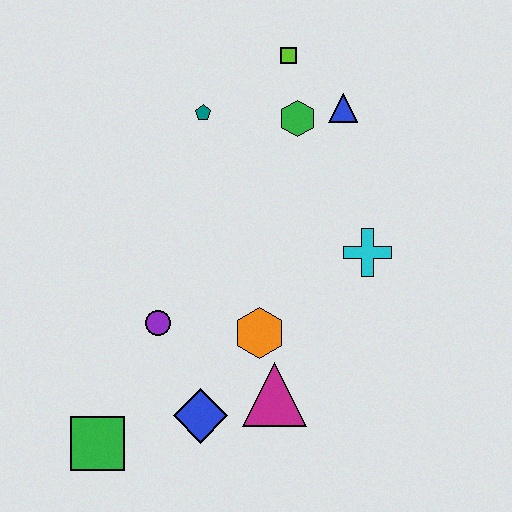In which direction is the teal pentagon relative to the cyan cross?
The teal pentagon is to the left of the cyan cross.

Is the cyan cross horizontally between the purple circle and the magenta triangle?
No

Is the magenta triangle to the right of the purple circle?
Yes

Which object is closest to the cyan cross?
The orange hexagon is closest to the cyan cross.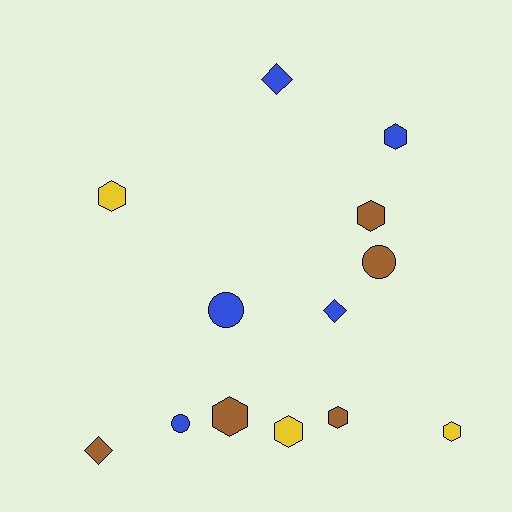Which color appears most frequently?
Brown, with 5 objects.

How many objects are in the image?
There are 13 objects.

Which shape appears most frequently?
Hexagon, with 7 objects.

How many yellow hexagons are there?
There are 3 yellow hexagons.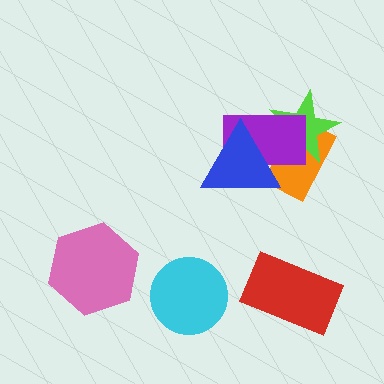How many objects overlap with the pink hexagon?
0 objects overlap with the pink hexagon.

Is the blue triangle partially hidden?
No, no other shape covers it.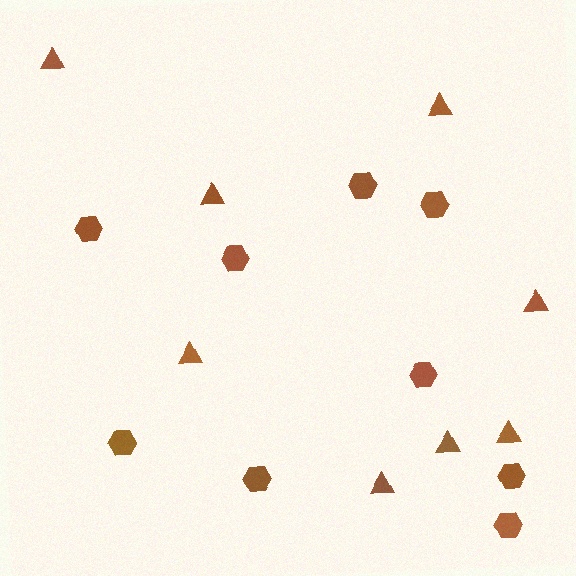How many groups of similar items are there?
There are 2 groups: one group of triangles (8) and one group of hexagons (9).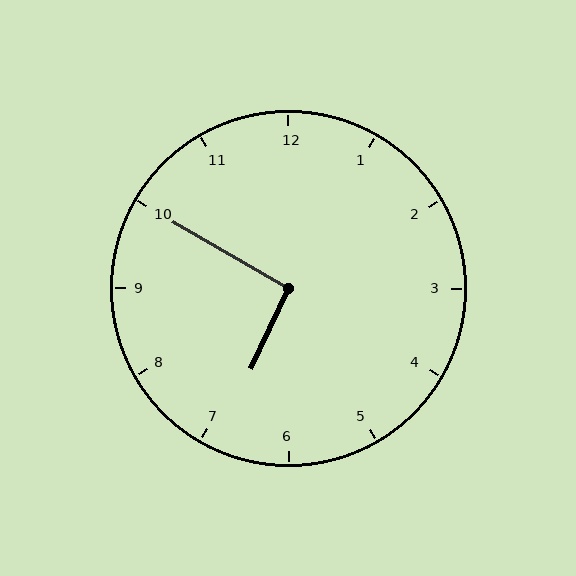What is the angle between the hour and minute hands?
Approximately 95 degrees.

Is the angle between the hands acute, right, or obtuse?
It is right.